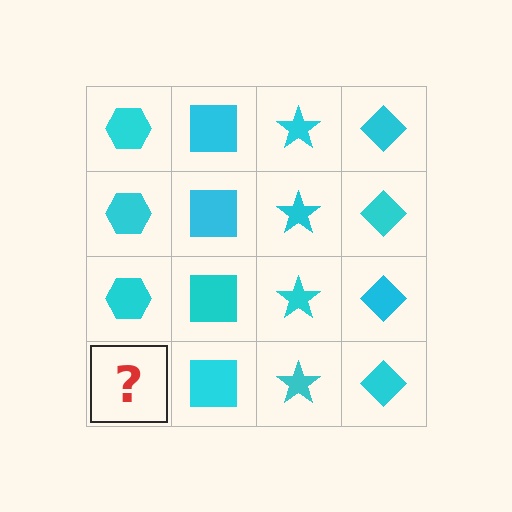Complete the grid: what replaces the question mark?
The question mark should be replaced with a cyan hexagon.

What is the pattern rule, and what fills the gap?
The rule is that each column has a consistent shape. The gap should be filled with a cyan hexagon.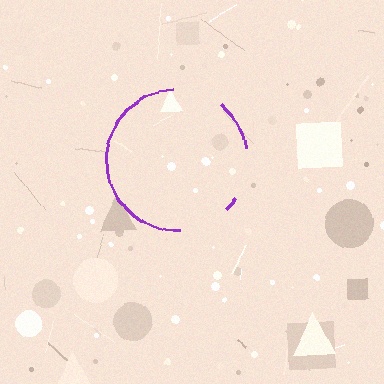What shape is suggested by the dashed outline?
The dashed outline suggests a circle.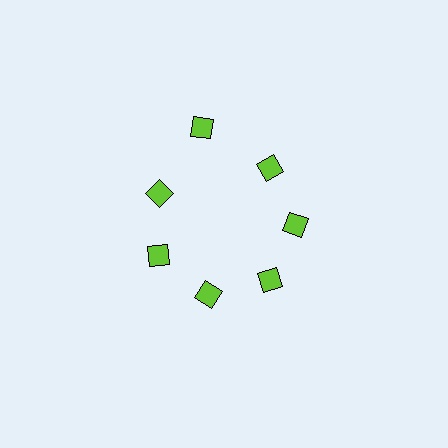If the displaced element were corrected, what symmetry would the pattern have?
It would have 7-fold rotational symmetry — the pattern would map onto itself every 51 degrees.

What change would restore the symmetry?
The symmetry would be restored by moving it inward, back onto the ring so that all 7 diamonds sit at equal angles and equal distance from the center.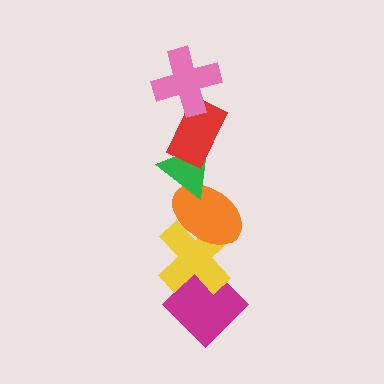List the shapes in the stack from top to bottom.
From top to bottom: the pink cross, the red rectangle, the green triangle, the orange ellipse, the yellow cross, the magenta diamond.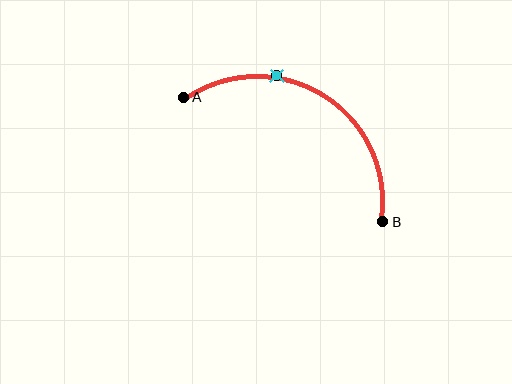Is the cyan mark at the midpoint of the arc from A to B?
No. The cyan mark lies on the arc but is closer to endpoint A. The arc midpoint would be at the point on the curve equidistant along the arc from both A and B.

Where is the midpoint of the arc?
The arc midpoint is the point on the curve farthest from the straight line joining A and B. It sits above that line.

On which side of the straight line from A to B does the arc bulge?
The arc bulges above the straight line connecting A and B.